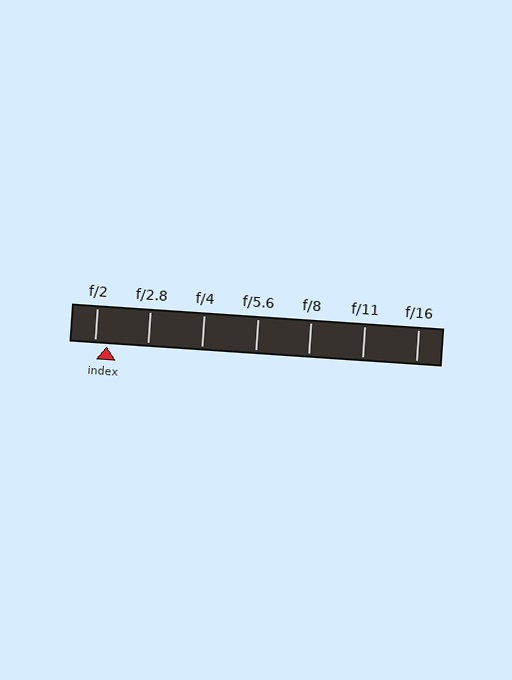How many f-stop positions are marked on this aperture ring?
There are 7 f-stop positions marked.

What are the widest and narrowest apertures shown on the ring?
The widest aperture shown is f/2 and the narrowest is f/16.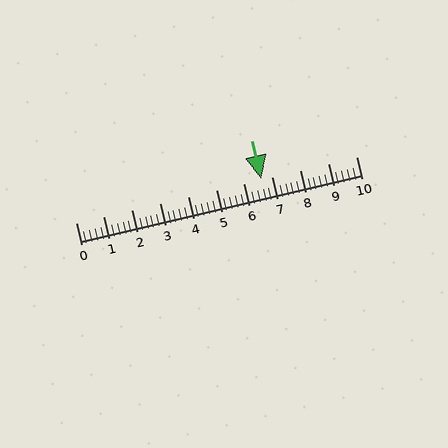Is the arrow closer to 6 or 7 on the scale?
The arrow is closer to 7.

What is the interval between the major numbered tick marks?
The major tick marks are spaced 1 units apart.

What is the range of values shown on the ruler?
The ruler shows values from 0 to 10.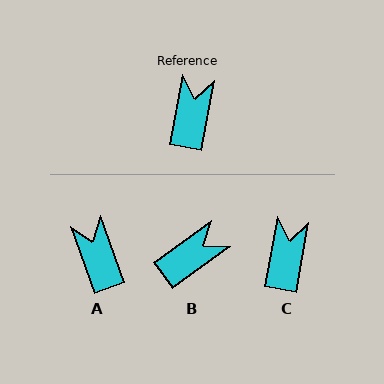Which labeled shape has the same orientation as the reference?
C.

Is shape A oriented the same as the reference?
No, it is off by about 30 degrees.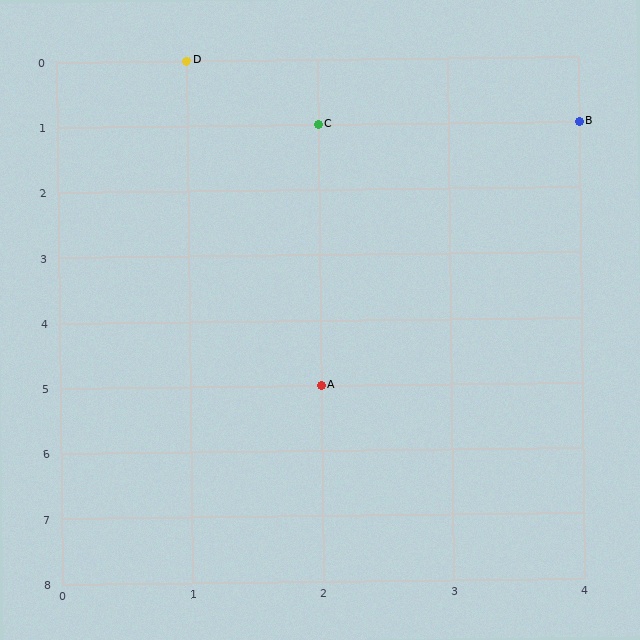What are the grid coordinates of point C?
Point C is at grid coordinates (2, 1).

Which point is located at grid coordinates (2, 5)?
Point A is at (2, 5).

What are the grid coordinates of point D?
Point D is at grid coordinates (1, 0).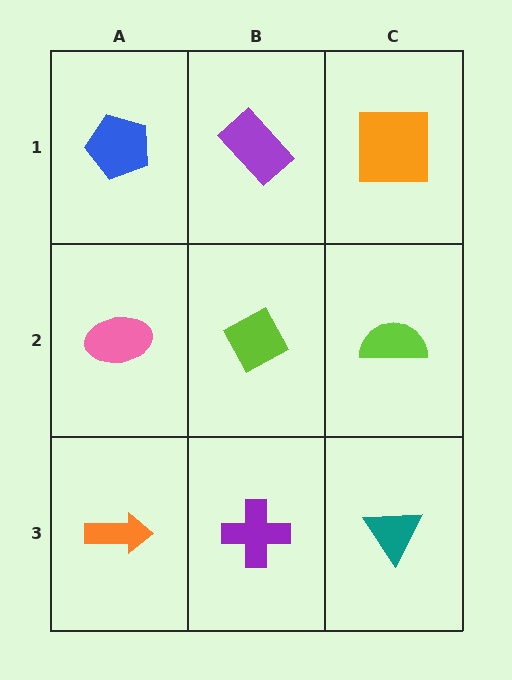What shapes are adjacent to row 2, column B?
A purple rectangle (row 1, column B), a purple cross (row 3, column B), a pink ellipse (row 2, column A), a lime semicircle (row 2, column C).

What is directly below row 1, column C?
A lime semicircle.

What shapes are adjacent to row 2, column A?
A blue pentagon (row 1, column A), an orange arrow (row 3, column A), a lime diamond (row 2, column B).